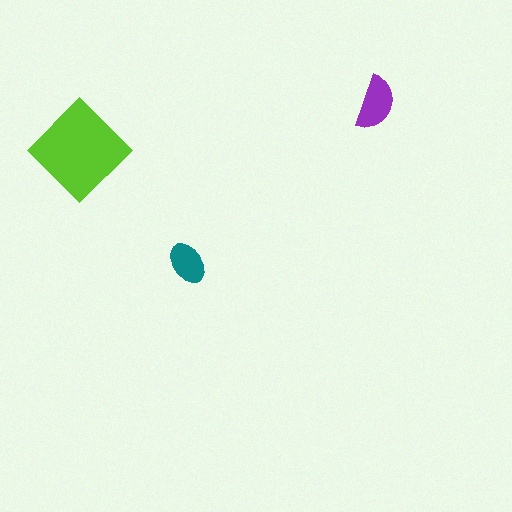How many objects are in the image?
There are 3 objects in the image.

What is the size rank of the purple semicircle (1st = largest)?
2nd.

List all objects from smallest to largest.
The teal ellipse, the purple semicircle, the lime diamond.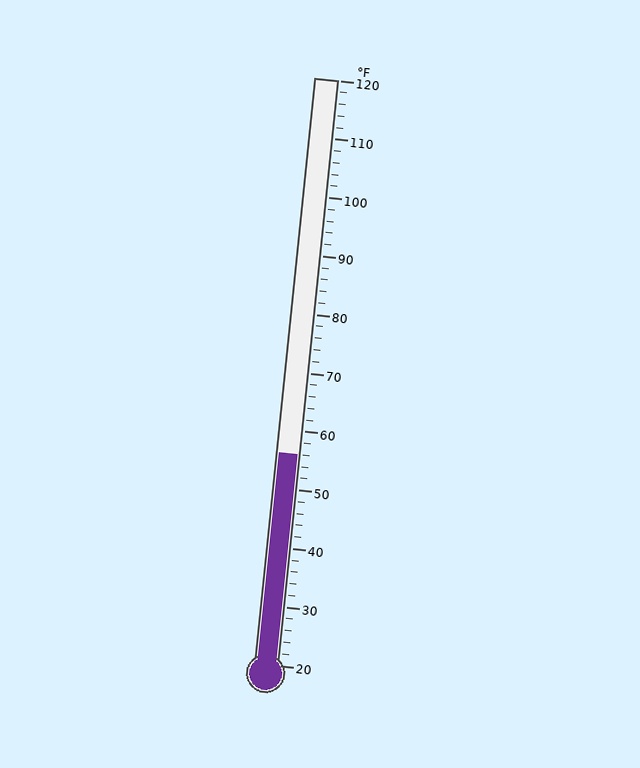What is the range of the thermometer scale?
The thermometer scale ranges from 20°F to 120°F.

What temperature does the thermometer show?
The thermometer shows approximately 56°F.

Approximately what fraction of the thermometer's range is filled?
The thermometer is filled to approximately 35% of its range.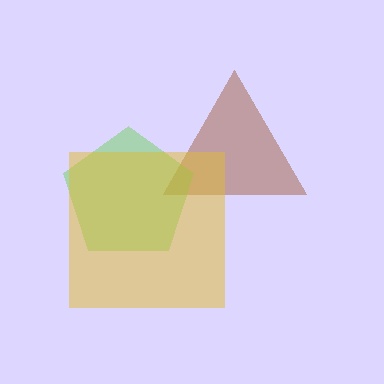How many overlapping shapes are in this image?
There are 3 overlapping shapes in the image.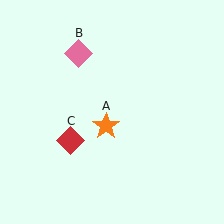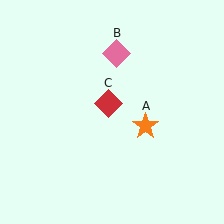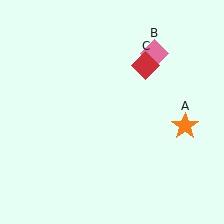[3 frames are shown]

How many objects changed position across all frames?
3 objects changed position: orange star (object A), pink diamond (object B), red diamond (object C).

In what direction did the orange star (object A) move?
The orange star (object A) moved right.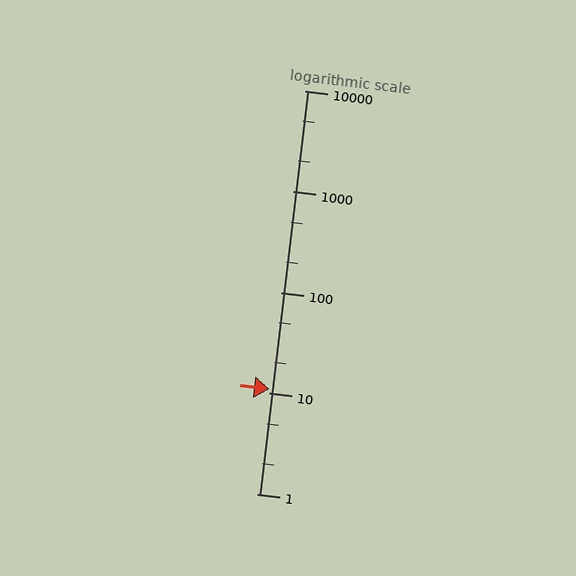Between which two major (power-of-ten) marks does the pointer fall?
The pointer is between 10 and 100.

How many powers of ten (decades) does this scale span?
The scale spans 4 decades, from 1 to 10000.